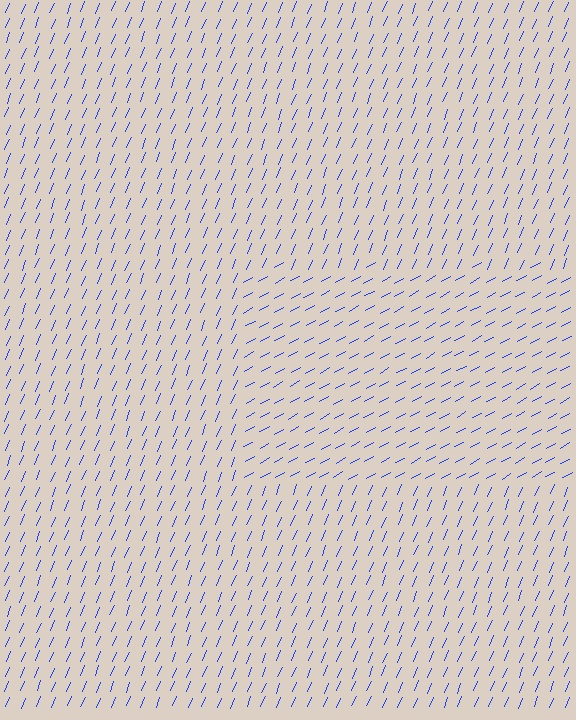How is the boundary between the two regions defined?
The boundary is defined purely by a change in line orientation (approximately 38 degrees difference). All lines are the same color and thickness.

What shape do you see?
I see a rectangle.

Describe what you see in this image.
The image is filled with small blue line segments. A rectangle region in the image has lines oriented differently from the surrounding lines, creating a visible texture boundary.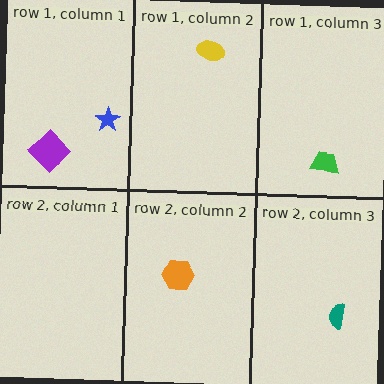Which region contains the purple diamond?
The row 1, column 1 region.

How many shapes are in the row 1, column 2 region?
1.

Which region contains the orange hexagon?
The row 2, column 2 region.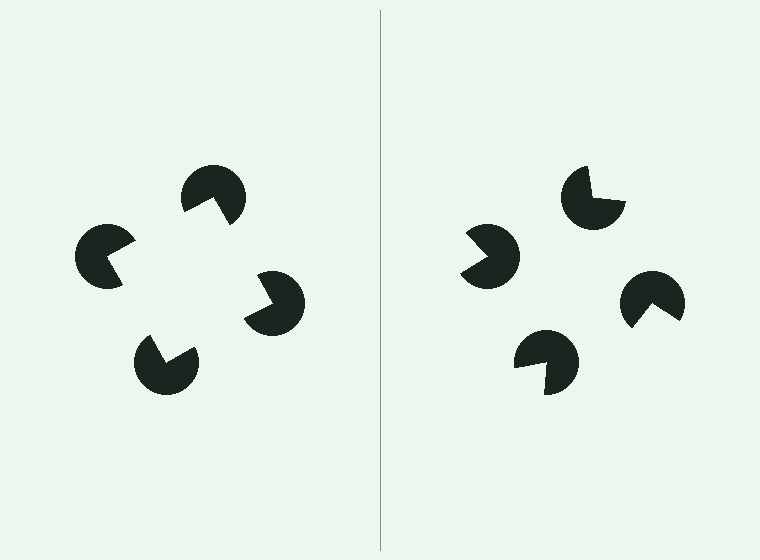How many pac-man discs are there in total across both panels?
8 — 4 on each side.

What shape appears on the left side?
An illusory square.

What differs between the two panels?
The pac-man discs are positioned identically on both sides; only the wedge orientations differ. On the left they align to a square; on the right they are misaligned.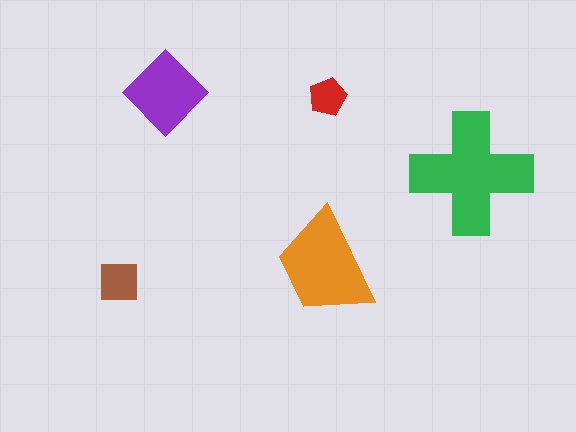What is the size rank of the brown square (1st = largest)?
4th.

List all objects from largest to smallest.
The green cross, the orange trapezoid, the purple diamond, the brown square, the red pentagon.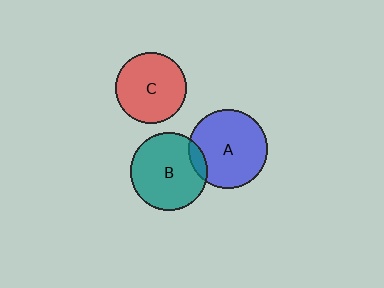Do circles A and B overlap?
Yes.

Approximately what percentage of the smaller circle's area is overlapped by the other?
Approximately 10%.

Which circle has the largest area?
Circle A (blue).